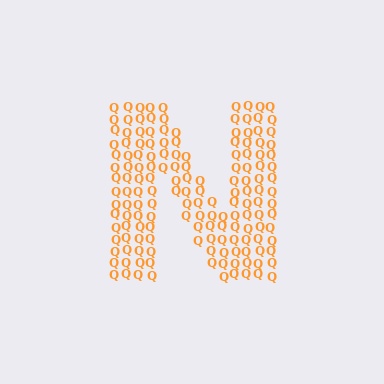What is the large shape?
The large shape is the letter N.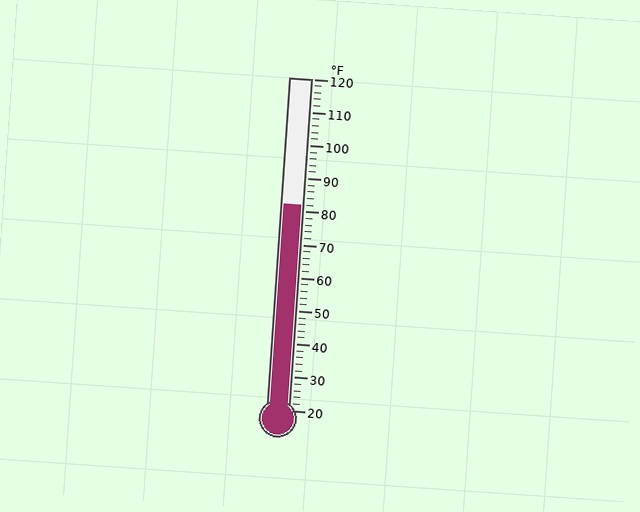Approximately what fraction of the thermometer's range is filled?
The thermometer is filled to approximately 60% of its range.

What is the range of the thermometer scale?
The thermometer scale ranges from 20°F to 120°F.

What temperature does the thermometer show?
The thermometer shows approximately 82°F.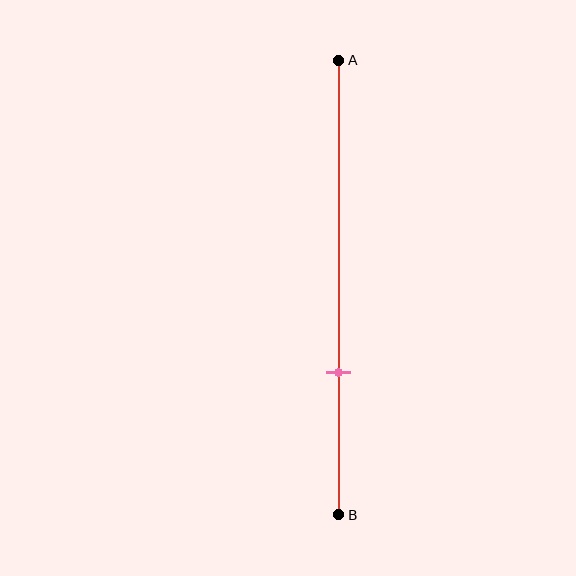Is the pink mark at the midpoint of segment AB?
No, the mark is at about 70% from A, not at the 50% midpoint.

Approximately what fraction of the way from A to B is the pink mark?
The pink mark is approximately 70% of the way from A to B.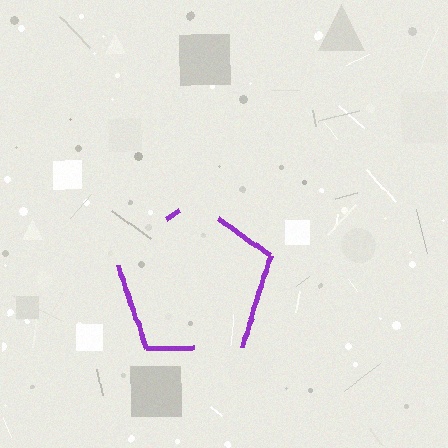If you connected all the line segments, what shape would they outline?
They would outline a pentagon.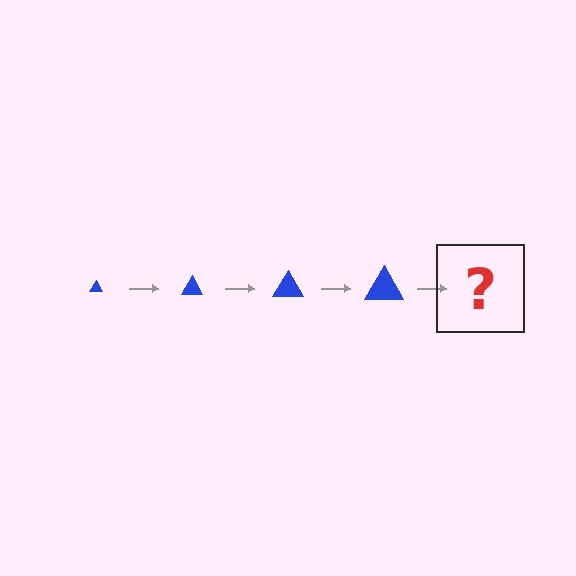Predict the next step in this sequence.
The next step is a blue triangle, larger than the previous one.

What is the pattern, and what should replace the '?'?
The pattern is that the triangle gets progressively larger each step. The '?' should be a blue triangle, larger than the previous one.